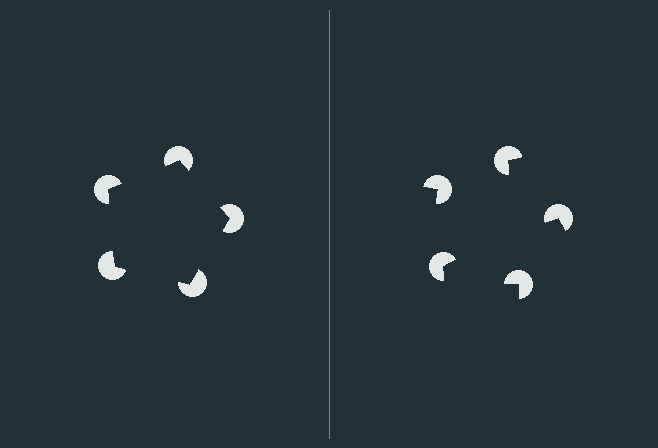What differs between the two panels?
The pac-man discs are positioned identically on both sides; only the wedge orientations differ. On the left they align to a pentagon; on the right they are misaligned.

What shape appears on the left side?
An illusory pentagon.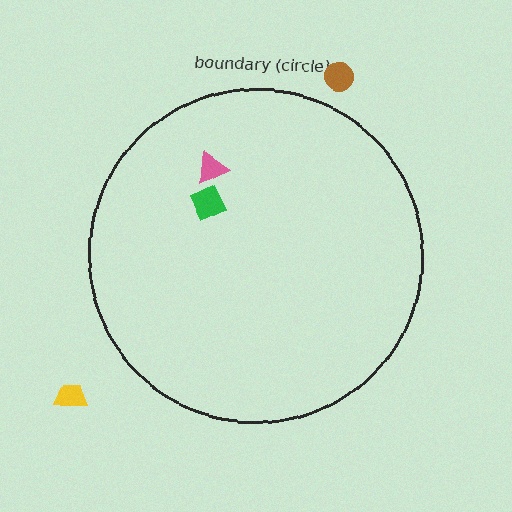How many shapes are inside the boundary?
2 inside, 2 outside.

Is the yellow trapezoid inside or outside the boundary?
Outside.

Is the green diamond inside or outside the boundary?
Inside.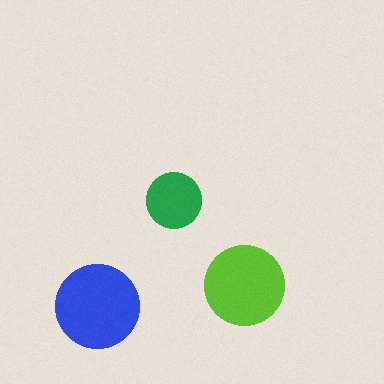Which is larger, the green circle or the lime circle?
The lime one.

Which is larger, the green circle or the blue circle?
The blue one.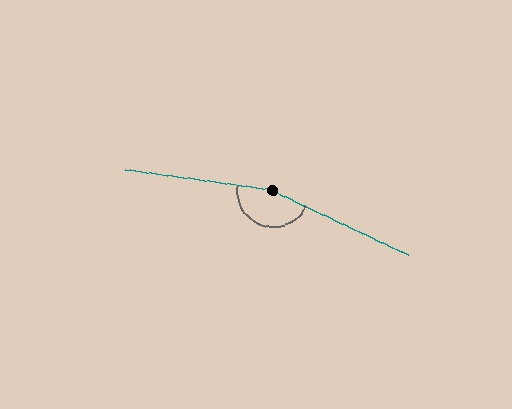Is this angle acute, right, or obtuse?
It is obtuse.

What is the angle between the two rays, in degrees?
Approximately 163 degrees.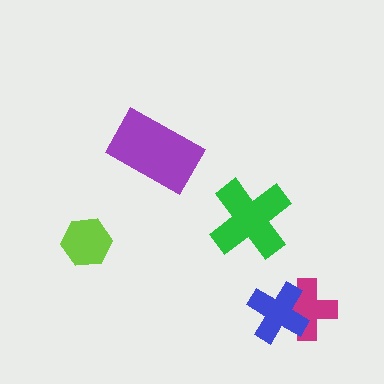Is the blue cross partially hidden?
No, no other shape covers it.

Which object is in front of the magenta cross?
The blue cross is in front of the magenta cross.